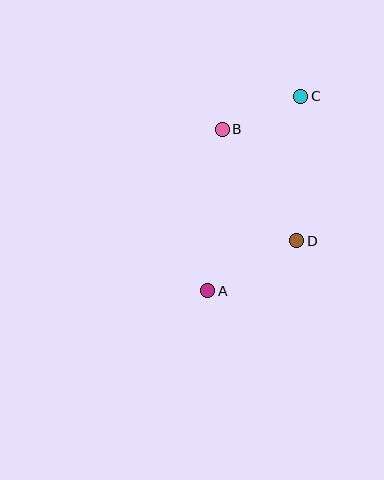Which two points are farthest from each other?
Points A and C are farthest from each other.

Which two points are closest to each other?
Points B and C are closest to each other.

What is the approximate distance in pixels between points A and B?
The distance between A and B is approximately 162 pixels.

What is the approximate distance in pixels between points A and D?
The distance between A and D is approximately 102 pixels.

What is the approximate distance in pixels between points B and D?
The distance between B and D is approximately 135 pixels.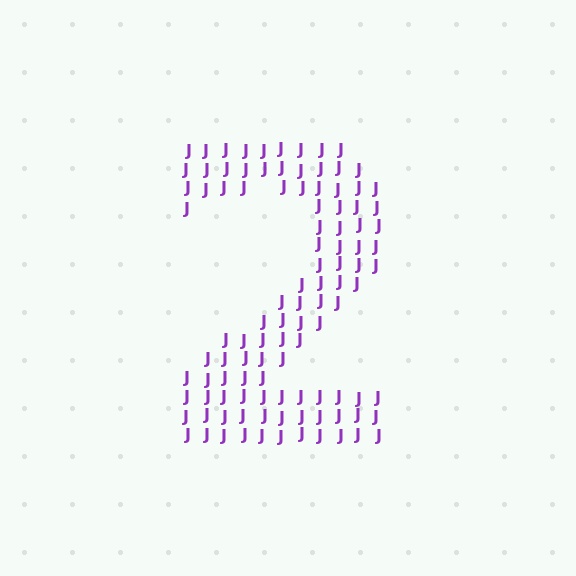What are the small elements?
The small elements are letter J's.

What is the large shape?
The large shape is the digit 2.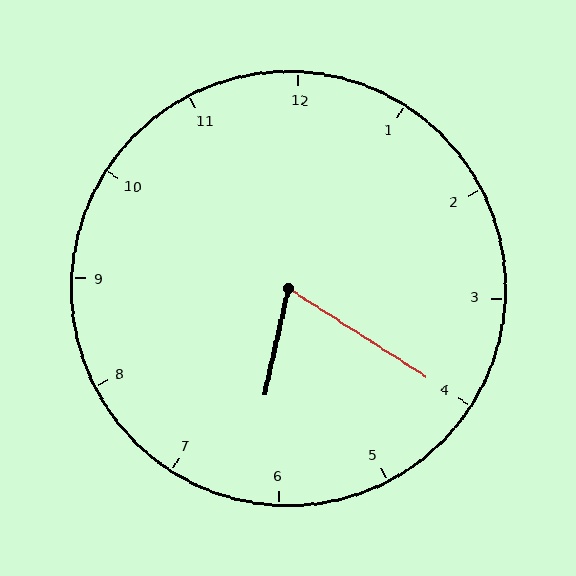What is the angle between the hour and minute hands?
Approximately 70 degrees.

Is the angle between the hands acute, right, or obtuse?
It is acute.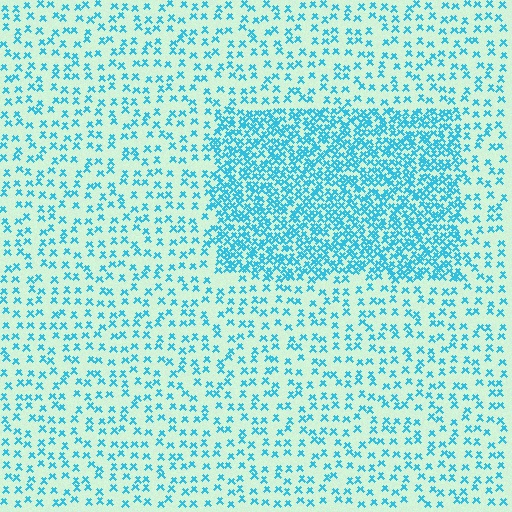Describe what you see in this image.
The image contains small cyan elements arranged at two different densities. A rectangle-shaped region is visible where the elements are more densely packed than the surrounding area.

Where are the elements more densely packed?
The elements are more densely packed inside the rectangle boundary.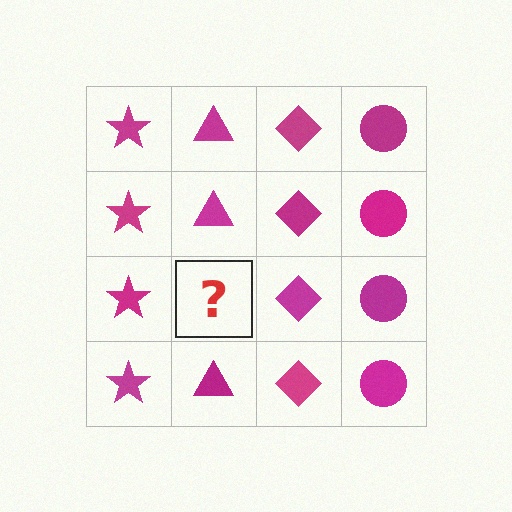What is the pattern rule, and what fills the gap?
The rule is that each column has a consistent shape. The gap should be filled with a magenta triangle.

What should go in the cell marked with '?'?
The missing cell should contain a magenta triangle.